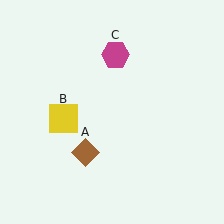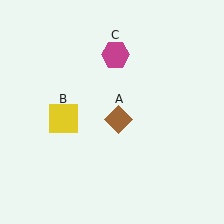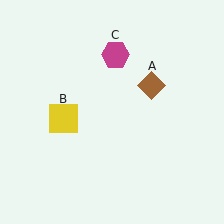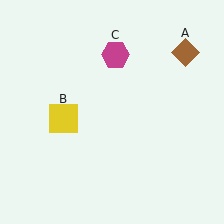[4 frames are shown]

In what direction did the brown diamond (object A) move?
The brown diamond (object A) moved up and to the right.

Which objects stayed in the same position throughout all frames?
Yellow square (object B) and magenta hexagon (object C) remained stationary.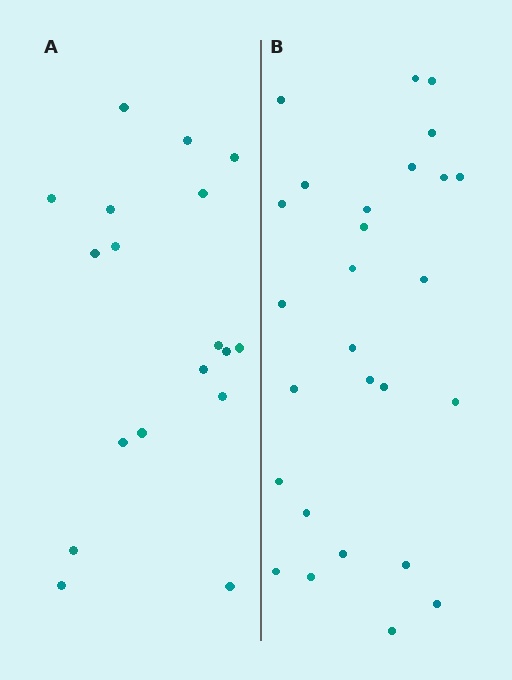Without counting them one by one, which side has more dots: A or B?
Region B (the right region) has more dots.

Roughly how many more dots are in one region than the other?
Region B has roughly 8 or so more dots than region A.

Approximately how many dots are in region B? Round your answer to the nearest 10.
About 30 dots. (The exact count is 27, which rounds to 30.)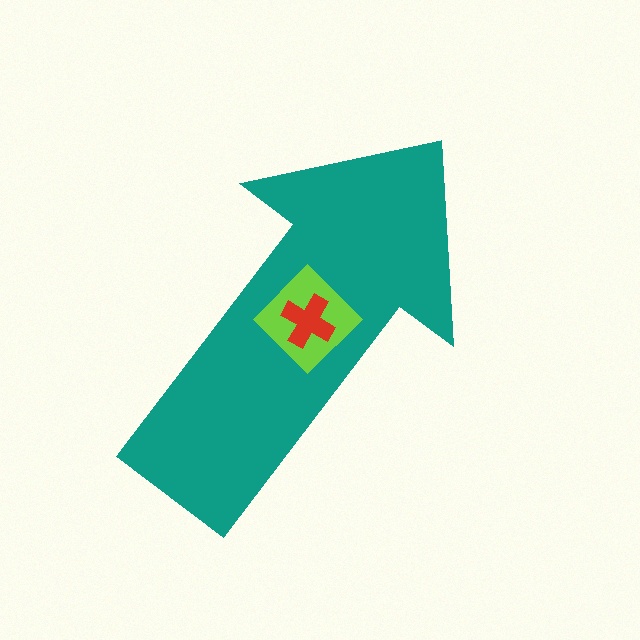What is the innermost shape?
The red cross.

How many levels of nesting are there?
3.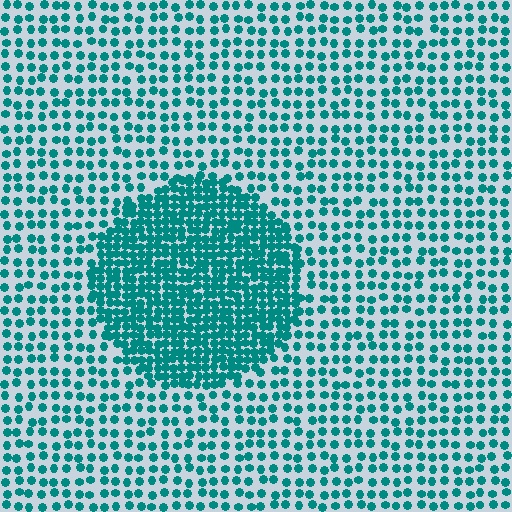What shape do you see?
I see a circle.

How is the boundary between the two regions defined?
The boundary is defined by a change in element density (approximately 2.3x ratio). All elements are the same color, size, and shape.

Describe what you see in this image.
The image contains small teal elements arranged at two different densities. A circle-shaped region is visible where the elements are more densely packed than the surrounding area.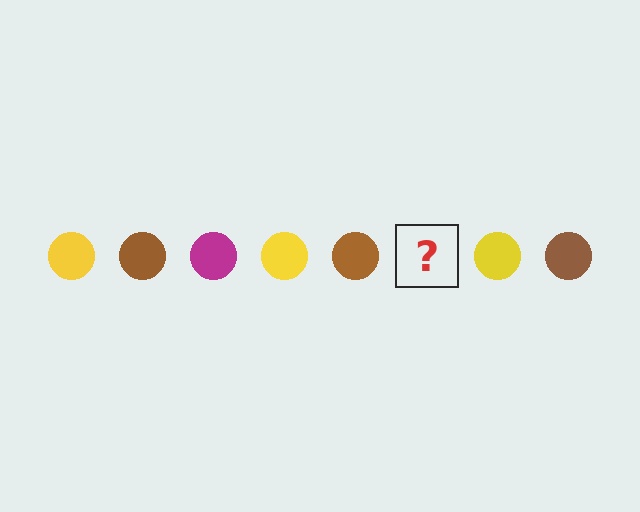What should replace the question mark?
The question mark should be replaced with a magenta circle.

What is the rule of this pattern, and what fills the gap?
The rule is that the pattern cycles through yellow, brown, magenta circles. The gap should be filled with a magenta circle.